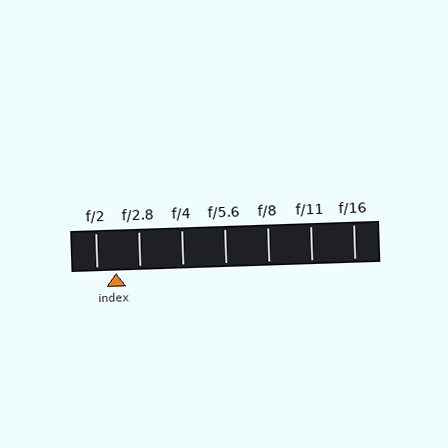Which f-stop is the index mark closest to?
The index mark is closest to f/2.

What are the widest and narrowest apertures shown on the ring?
The widest aperture shown is f/2 and the narrowest is f/16.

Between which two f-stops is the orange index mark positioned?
The index mark is between f/2 and f/2.8.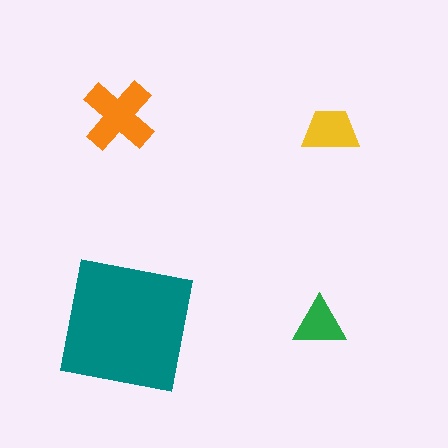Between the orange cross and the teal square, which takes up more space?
The teal square.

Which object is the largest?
The teal square.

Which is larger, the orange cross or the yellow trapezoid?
The orange cross.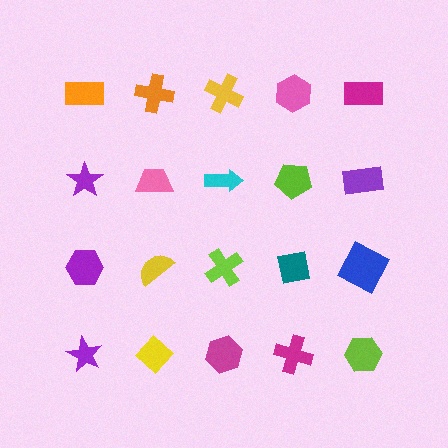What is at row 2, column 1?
A purple star.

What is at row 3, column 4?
A teal square.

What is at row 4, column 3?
A magenta hexagon.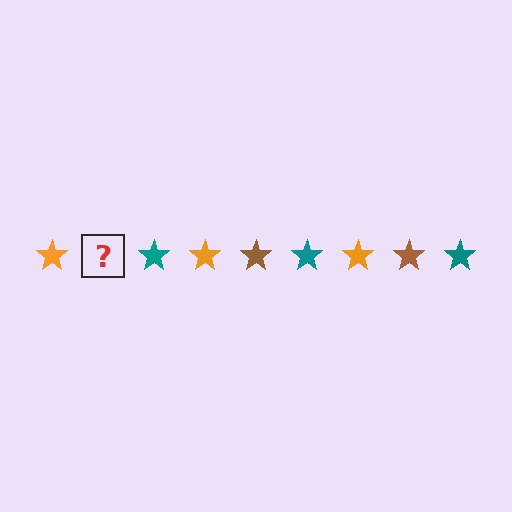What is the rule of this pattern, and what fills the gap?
The rule is that the pattern cycles through orange, brown, teal stars. The gap should be filled with a brown star.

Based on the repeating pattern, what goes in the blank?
The blank should be a brown star.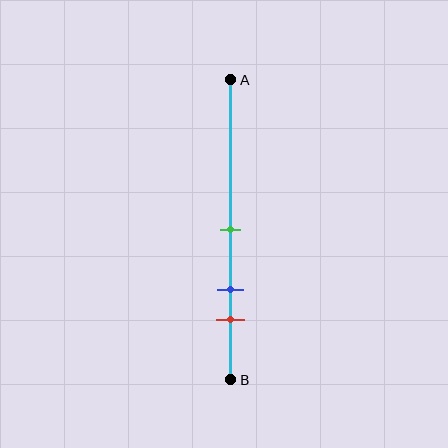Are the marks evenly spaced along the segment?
Yes, the marks are approximately evenly spaced.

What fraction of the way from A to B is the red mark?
The red mark is approximately 80% (0.8) of the way from A to B.